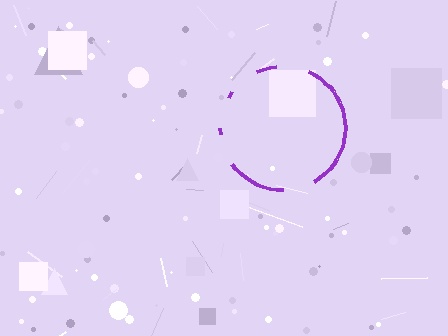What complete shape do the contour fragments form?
The contour fragments form a circle.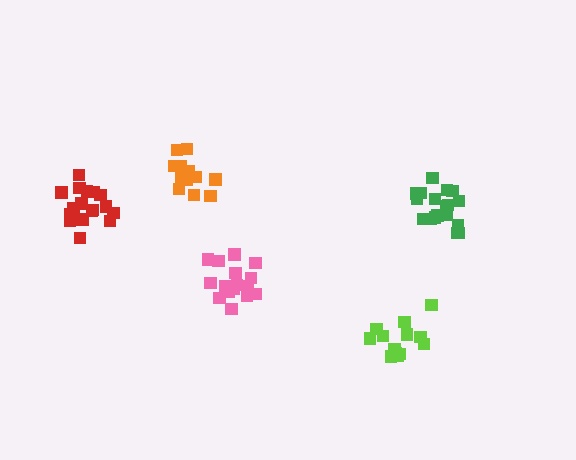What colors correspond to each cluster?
The clusters are colored: lime, green, orange, pink, red.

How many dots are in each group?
Group 1: 13 dots, Group 2: 18 dots, Group 3: 13 dots, Group 4: 17 dots, Group 5: 17 dots (78 total).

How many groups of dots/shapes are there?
There are 5 groups.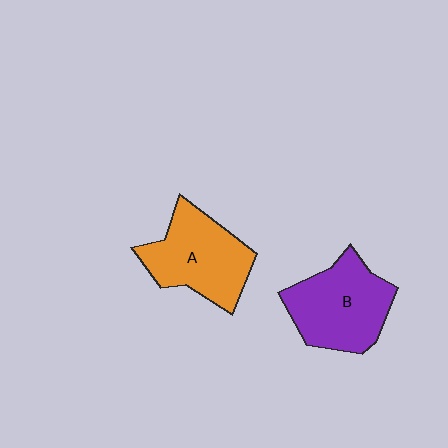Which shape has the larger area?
Shape B (purple).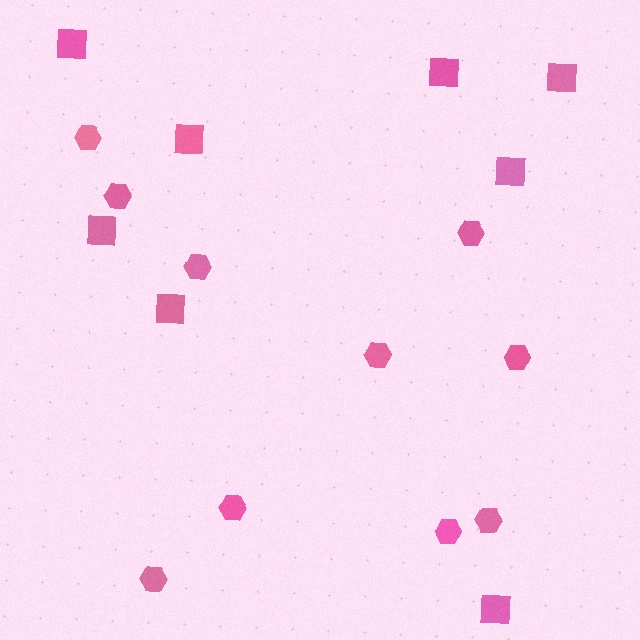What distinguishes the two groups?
There are 2 groups: one group of squares (8) and one group of hexagons (10).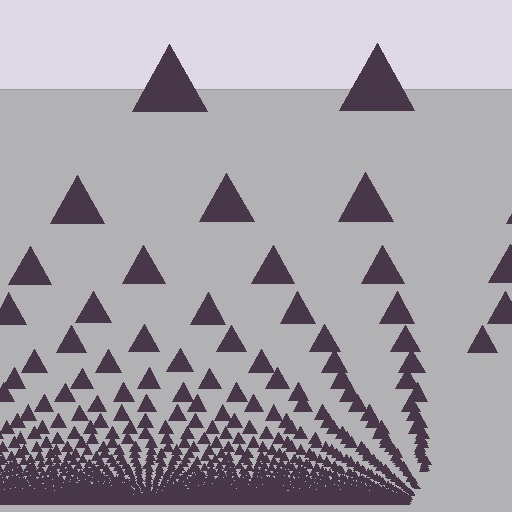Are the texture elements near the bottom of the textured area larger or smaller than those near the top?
Smaller. The gradient is inverted — elements near the bottom are smaller and denser.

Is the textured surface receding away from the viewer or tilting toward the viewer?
The surface appears to tilt toward the viewer. Texture elements get larger and sparser toward the top.